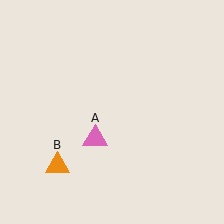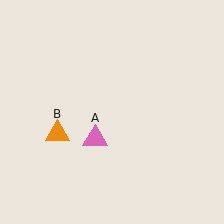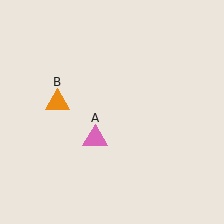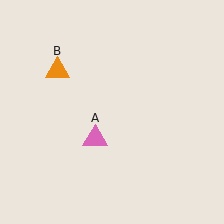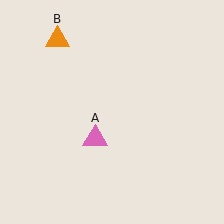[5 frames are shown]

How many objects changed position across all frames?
1 object changed position: orange triangle (object B).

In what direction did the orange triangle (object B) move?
The orange triangle (object B) moved up.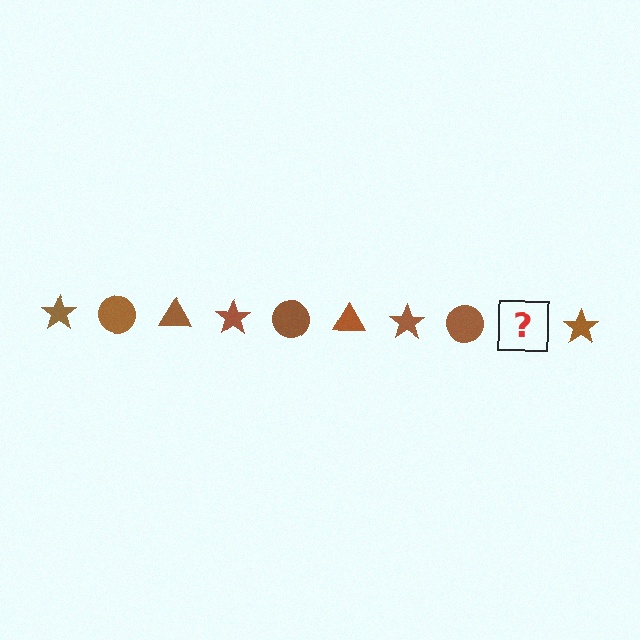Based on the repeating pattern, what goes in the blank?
The blank should be a brown triangle.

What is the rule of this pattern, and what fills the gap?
The rule is that the pattern cycles through star, circle, triangle shapes in brown. The gap should be filled with a brown triangle.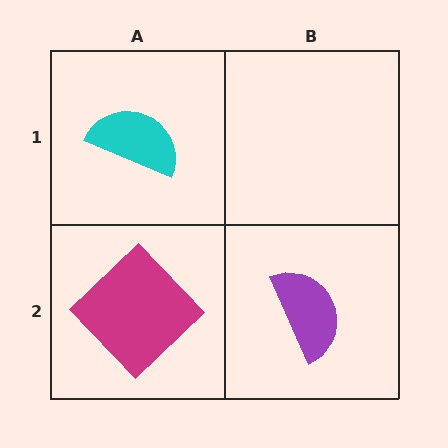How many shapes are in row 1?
1 shape.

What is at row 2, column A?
A magenta diamond.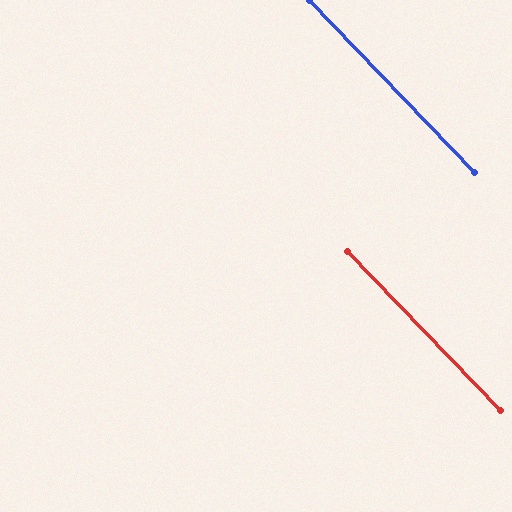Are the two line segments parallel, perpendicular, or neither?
Parallel — their directions differ by only 0.1°.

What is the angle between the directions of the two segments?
Approximately 0 degrees.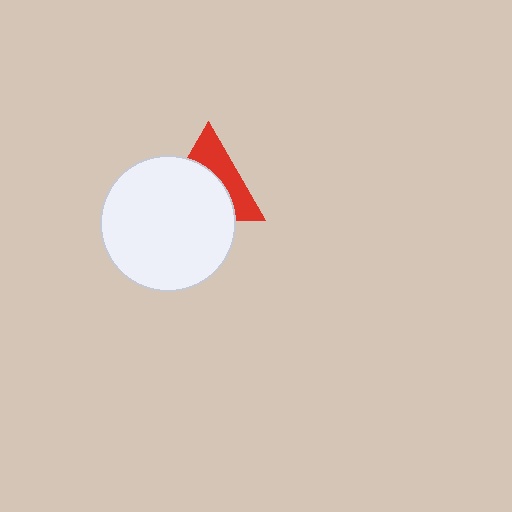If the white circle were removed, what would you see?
You would see the complete red triangle.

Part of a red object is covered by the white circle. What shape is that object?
It is a triangle.